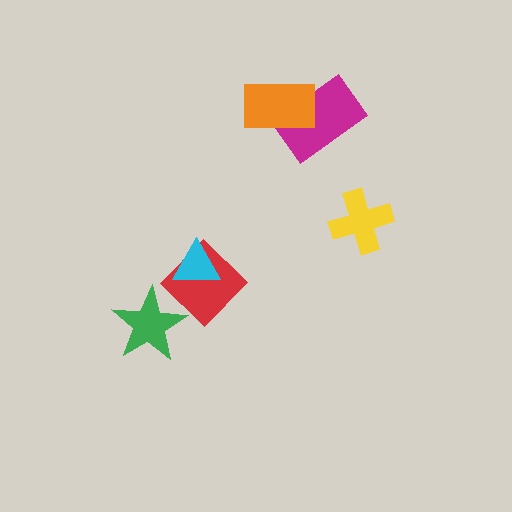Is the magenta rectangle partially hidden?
Yes, it is partially covered by another shape.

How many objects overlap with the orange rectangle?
1 object overlaps with the orange rectangle.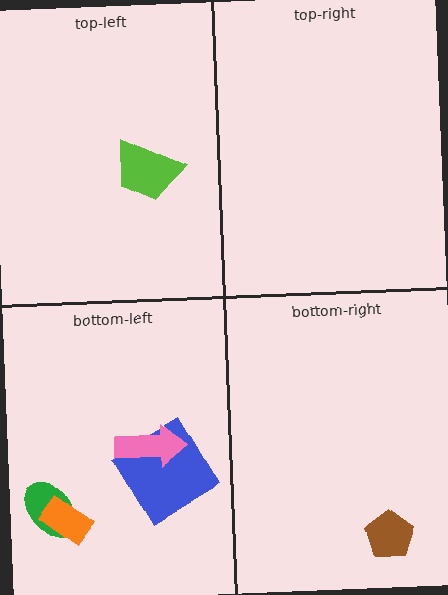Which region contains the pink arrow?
The bottom-left region.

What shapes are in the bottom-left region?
The blue diamond, the pink arrow, the green ellipse, the orange rectangle.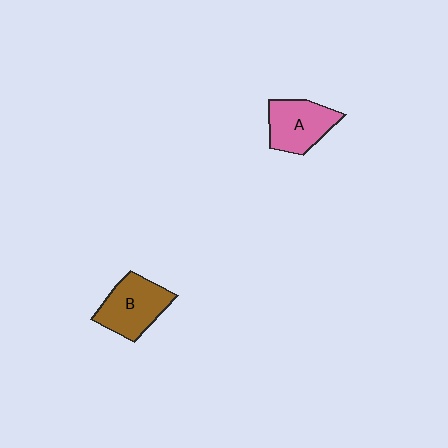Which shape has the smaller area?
Shape A (pink).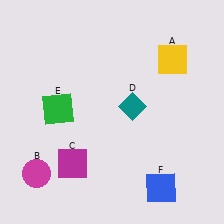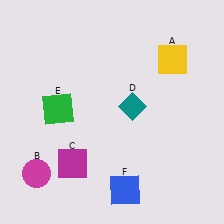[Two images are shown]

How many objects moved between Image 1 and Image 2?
1 object moved between the two images.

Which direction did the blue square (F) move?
The blue square (F) moved left.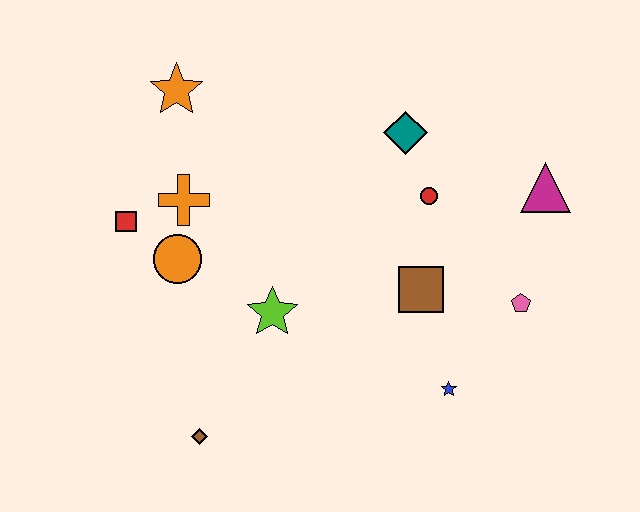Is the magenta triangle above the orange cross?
Yes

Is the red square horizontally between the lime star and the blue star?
No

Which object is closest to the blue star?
The brown square is closest to the blue star.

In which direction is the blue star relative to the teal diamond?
The blue star is below the teal diamond.